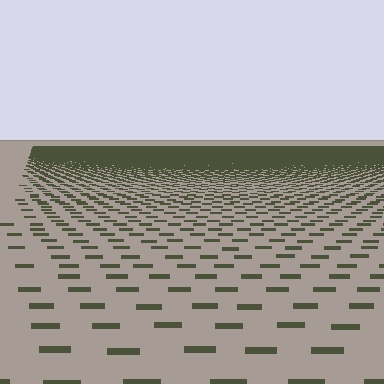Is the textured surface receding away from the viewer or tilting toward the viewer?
The surface is receding away from the viewer. Texture elements get smaller and denser toward the top.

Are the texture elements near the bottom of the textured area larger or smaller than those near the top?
Larger. Near the bottom, elements are closer to the viewer and appear at a bigger on-screen size.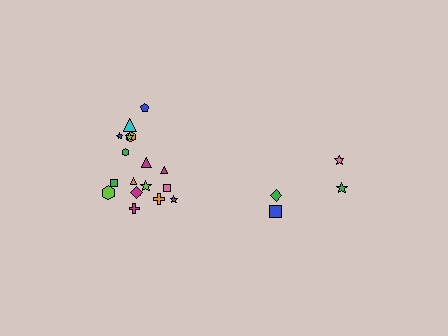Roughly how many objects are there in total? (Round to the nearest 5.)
Roughly 20 objects in total.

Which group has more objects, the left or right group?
The left group.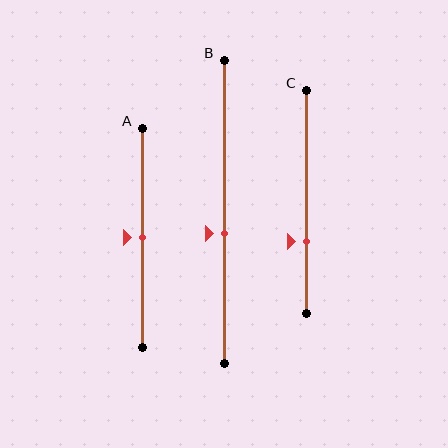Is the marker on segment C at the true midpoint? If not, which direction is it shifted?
No, the marker on segment C is shifted downward by about 18% of the segment length.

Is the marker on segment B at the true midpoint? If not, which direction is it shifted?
No, the marker on segment B is shifted downward by about 7% of the segment length.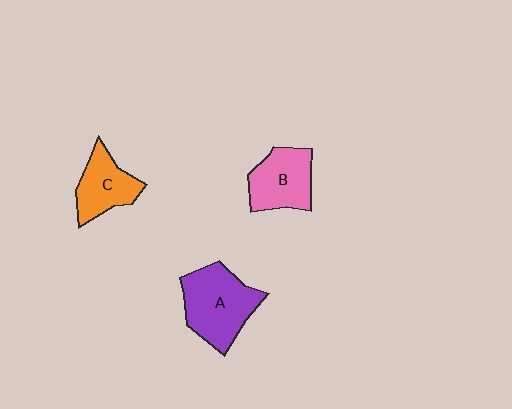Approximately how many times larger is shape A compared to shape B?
Approximately 1.3 times.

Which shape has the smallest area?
Shape C (orange).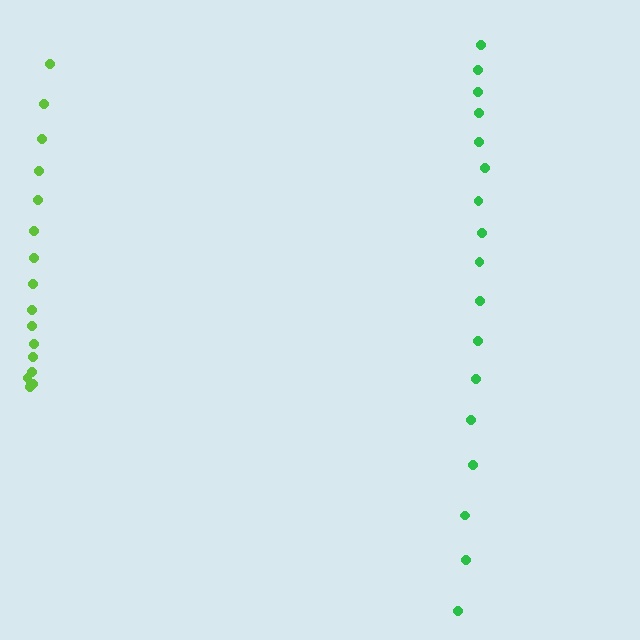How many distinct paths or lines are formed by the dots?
There are 2 distinct paths.